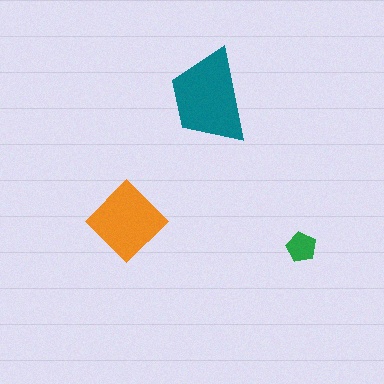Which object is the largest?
The teal trapezoid.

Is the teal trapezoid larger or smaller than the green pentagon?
Larger.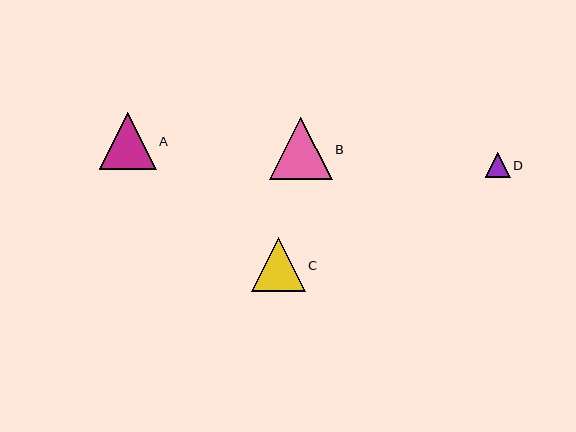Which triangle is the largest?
Triangle B is the largest with a size of approximately 63 pixels.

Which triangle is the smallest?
Triangle D is the smallest with a size of approximately 25 pixels.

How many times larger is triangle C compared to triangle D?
Triangle C is approximately 2.2 times the size of triangle D.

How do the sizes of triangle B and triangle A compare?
Triangle B and triangle A are approximately the same size.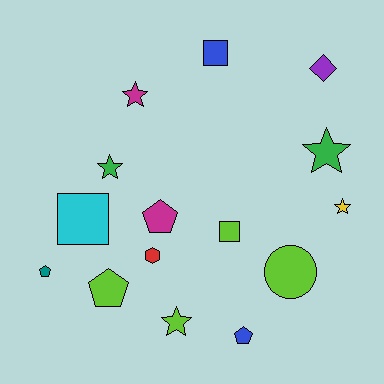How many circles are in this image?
There is 1 circle.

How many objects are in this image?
There are 15 objects.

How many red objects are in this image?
There is 1 red object.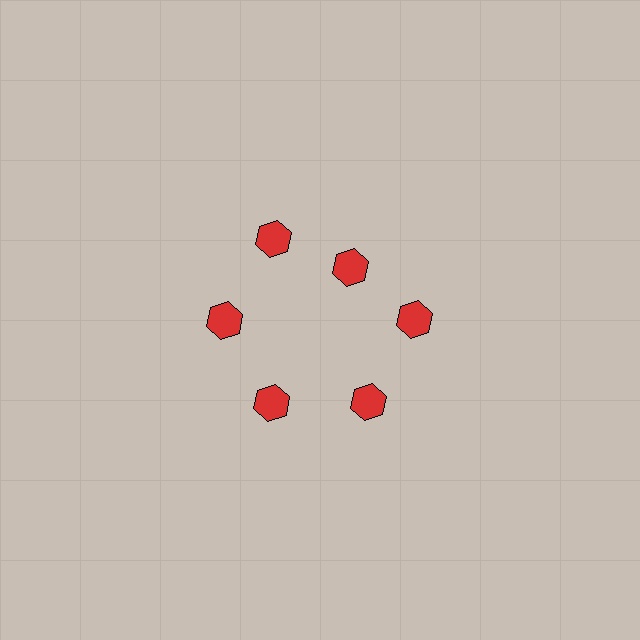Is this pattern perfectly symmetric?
No. The 6 red hexagons are arranged in a ring, but one element near the 1 o'clock position is pulled inward toward the center, breaking the 6-fold rotational symmetry.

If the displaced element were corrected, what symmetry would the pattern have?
It would have 6-fold rotational symmetry — the pattern would map onto itself every 60 degrees.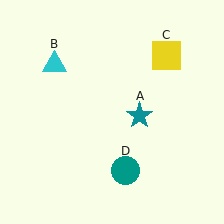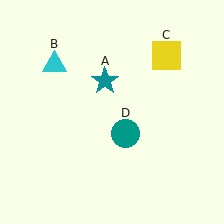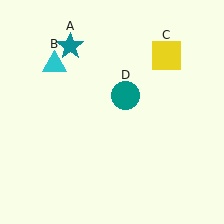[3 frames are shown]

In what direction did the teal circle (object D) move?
The teal circle (object D) moved up.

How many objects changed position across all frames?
2 objects changed position: teal star (object A), teal circle (object D).